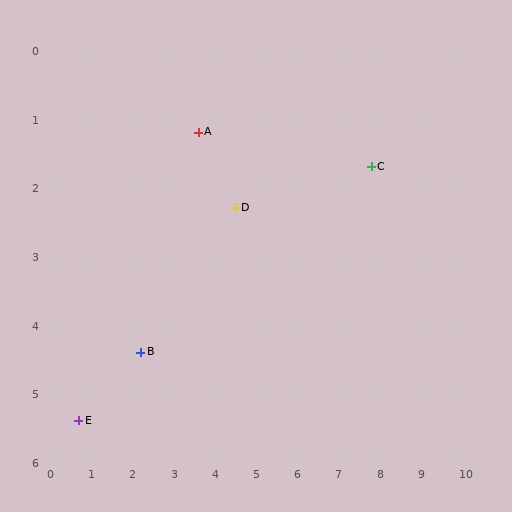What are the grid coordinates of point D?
Point D is at approximately (4.5, 2.3).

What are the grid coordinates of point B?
Point B is at approximately (2.2, 4.4).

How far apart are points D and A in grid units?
Points D and A are about 1.4 grid units apart.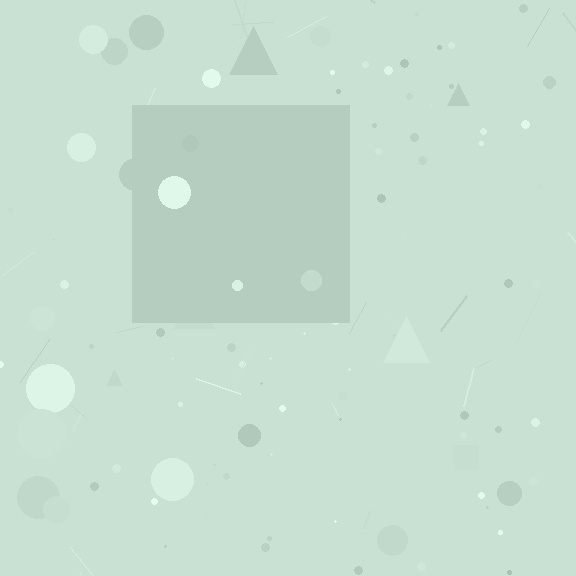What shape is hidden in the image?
A square is hidden in the image.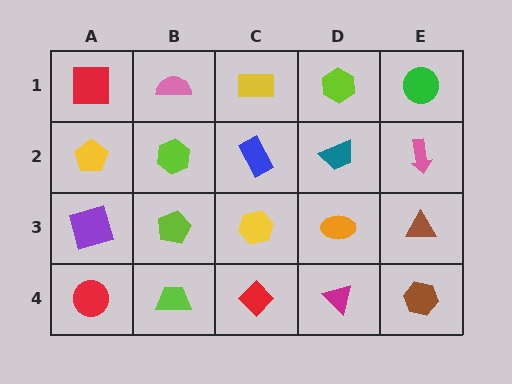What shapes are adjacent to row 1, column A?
A yellow pentagon (row 2, column A), a pink semicircle (row 1, column B).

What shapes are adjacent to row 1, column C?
A blue rectangle (row 2, column C), a pink semicircle (row 1, column B), a lime hexagon (row 1, column D).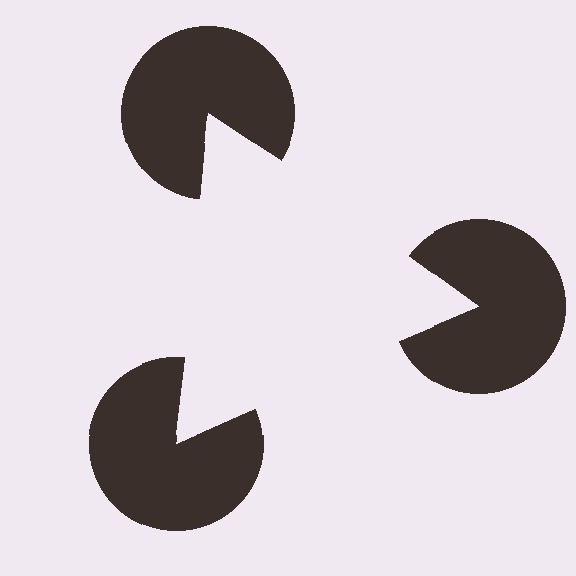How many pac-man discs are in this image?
There are 3 — one at each vertex of the illusory triangle.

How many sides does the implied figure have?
3 sides.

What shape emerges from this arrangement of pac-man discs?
An illusory triangle — its edges are inferred from the aligned wedge cuts in the pac-man discs, not physically drawn.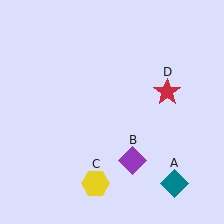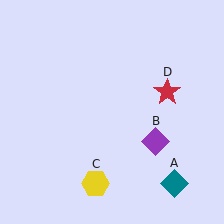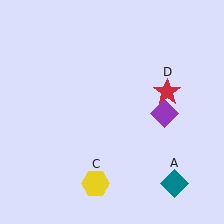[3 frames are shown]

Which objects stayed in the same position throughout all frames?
Teal diamond (object A) and yellow hexagon (object C) and red star (object D) remained stationary.